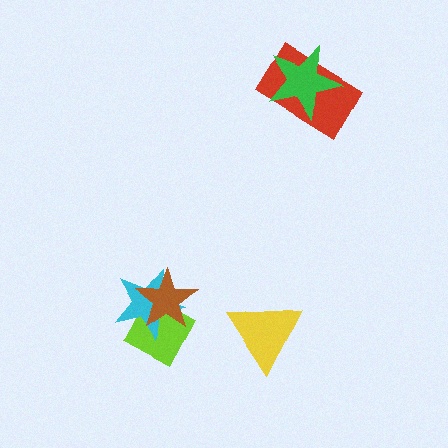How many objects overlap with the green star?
1 object overlaps with the green star.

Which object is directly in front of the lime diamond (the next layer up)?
The cyan star is directly in front of the lime diamond.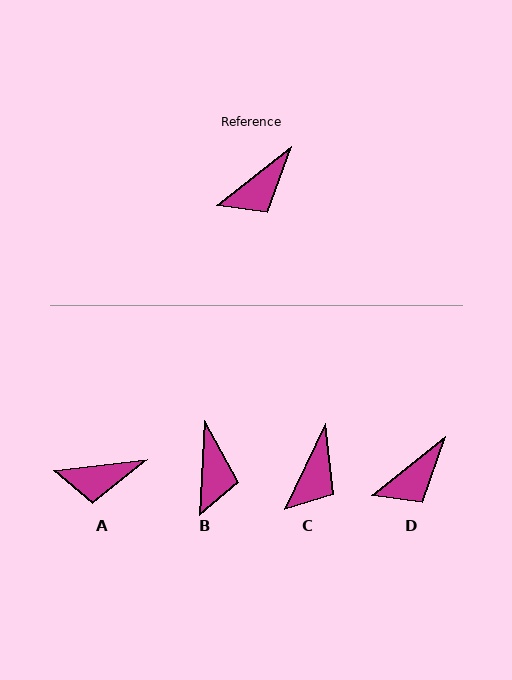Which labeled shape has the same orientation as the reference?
D.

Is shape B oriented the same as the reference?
No, it is off by about 48 degrees.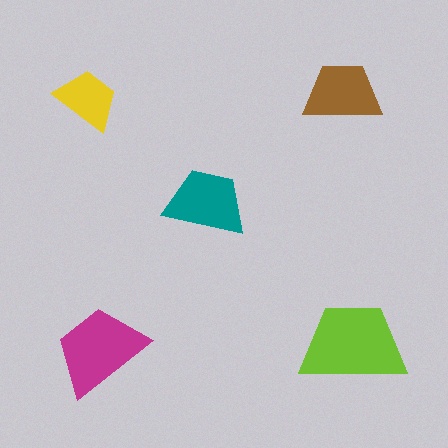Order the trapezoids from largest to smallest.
the lime one, the magenta one, the teal one, the brown one, the yellow one.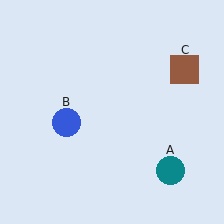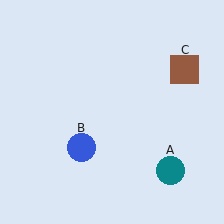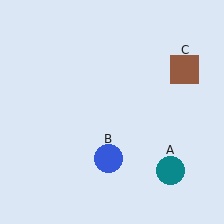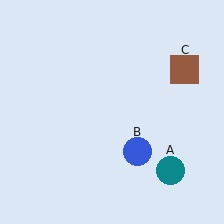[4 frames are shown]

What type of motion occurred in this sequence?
The blue circle (object B) rotated counterclockwise around the center of the scene.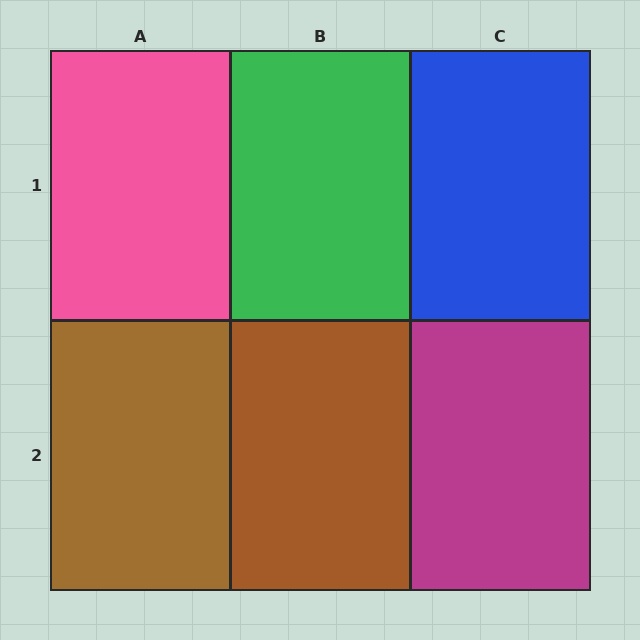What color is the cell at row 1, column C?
Blue.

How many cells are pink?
1 cell is pink.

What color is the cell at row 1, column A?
Pink.